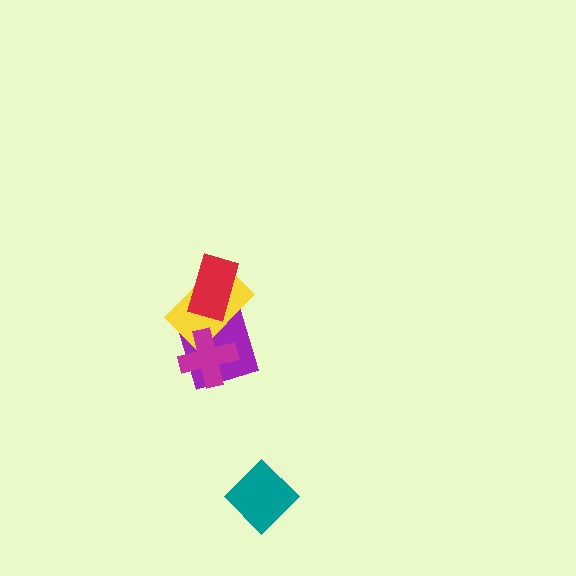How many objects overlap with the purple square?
2 objects overlap with the purple square.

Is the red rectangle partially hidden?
No, no other shape covers it.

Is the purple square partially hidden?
Yes, it is partially covered by another shape.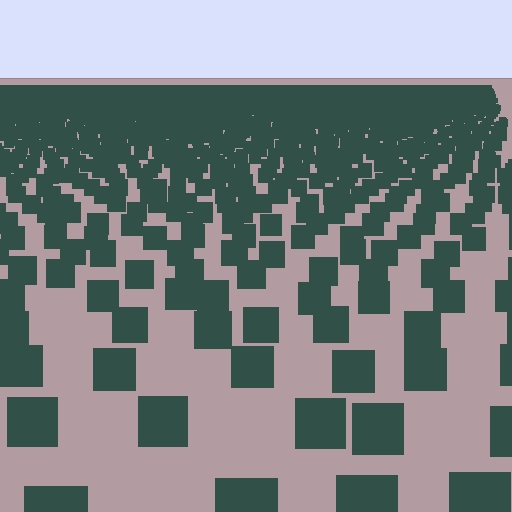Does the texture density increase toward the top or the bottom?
Density increases toward the top.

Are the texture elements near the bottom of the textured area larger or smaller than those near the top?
Larger. Near the bottom, elements are closer to the viewer and appear at a bigger on-screen size.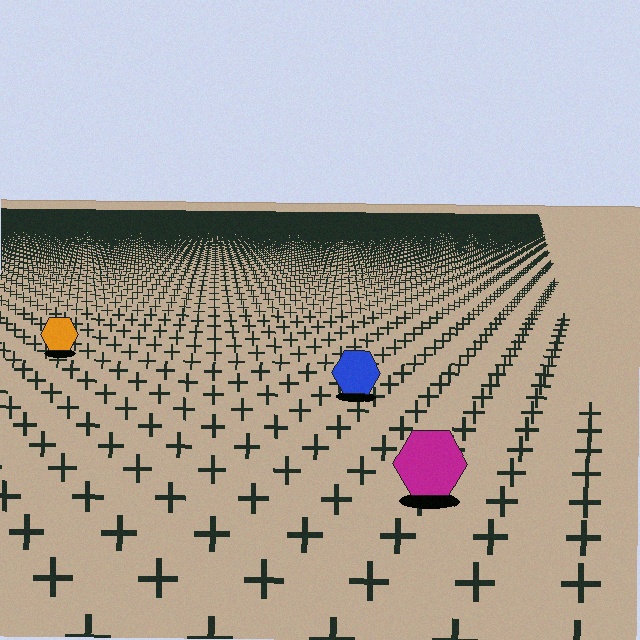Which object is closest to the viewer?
The magenta hexagon is closest. The texture marks near it are larger and more spread out.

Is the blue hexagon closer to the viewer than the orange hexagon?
Yes. The blue hexagon is closer — you can tell from the texture gradient: the ground texture is coarser near it.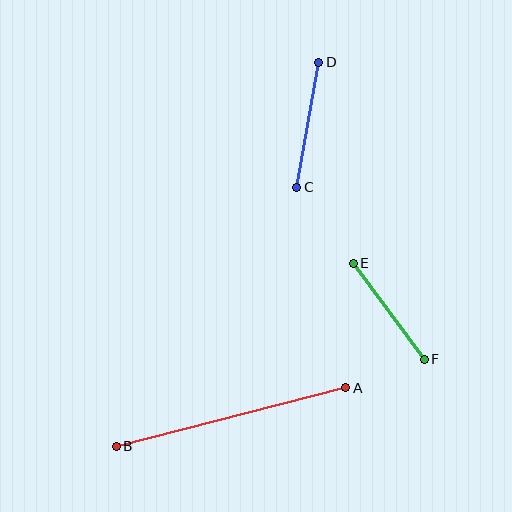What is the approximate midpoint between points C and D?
The midpoint is at approximately (308, 125) pixels.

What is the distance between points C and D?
The distance is approximately 127 pixels.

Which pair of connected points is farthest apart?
Points A and B are farthest apart.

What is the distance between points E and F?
The distance is approximately 119 pixels.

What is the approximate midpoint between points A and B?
The midpoint is at approximately (231, 417) pixels.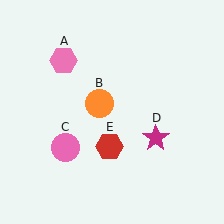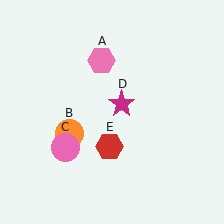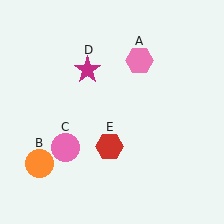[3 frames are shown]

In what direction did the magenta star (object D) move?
The magenta star (object D) moved up and to the left.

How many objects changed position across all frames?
3 objects changed position: pink hexagon (object A), orange circle (object B), magenta star (object D).